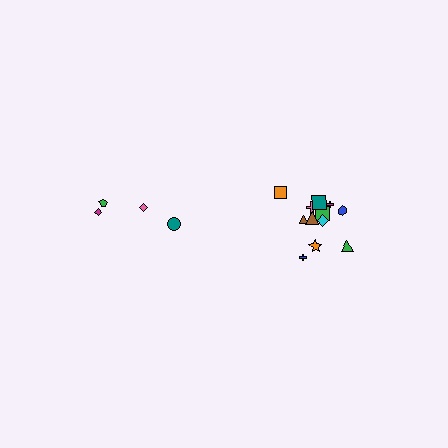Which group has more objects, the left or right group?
The right group.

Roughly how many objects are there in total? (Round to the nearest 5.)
Roughly 15 objects in total.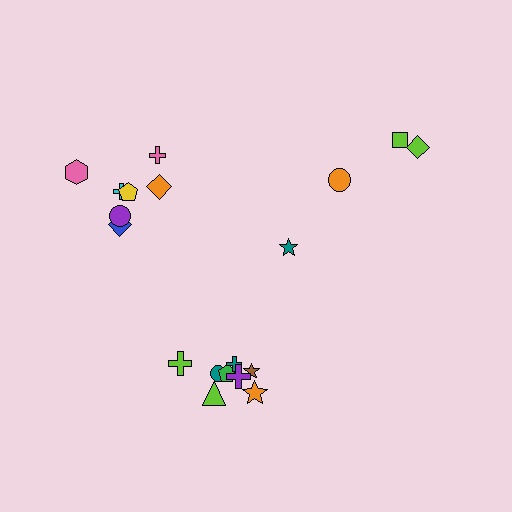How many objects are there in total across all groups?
There are 19 objects.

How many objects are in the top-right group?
There are 4 objects.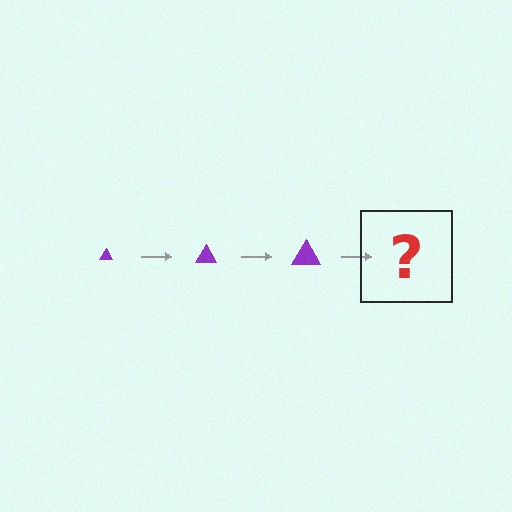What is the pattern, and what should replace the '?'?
The pattern is that the triangle gets progressively larger each step. The '?' should be a purple triangle, larger than the previous one.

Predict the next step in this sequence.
The next step is a purple triangle, larger than the previous one.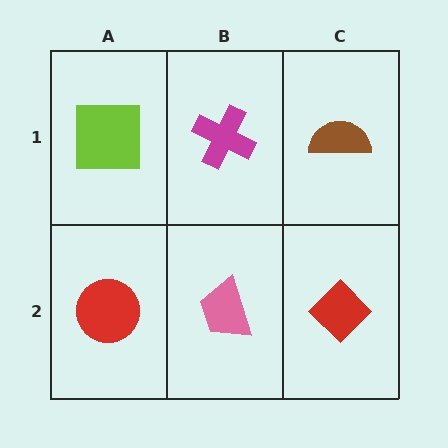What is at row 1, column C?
A brown semicircle.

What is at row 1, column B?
A magenta cross.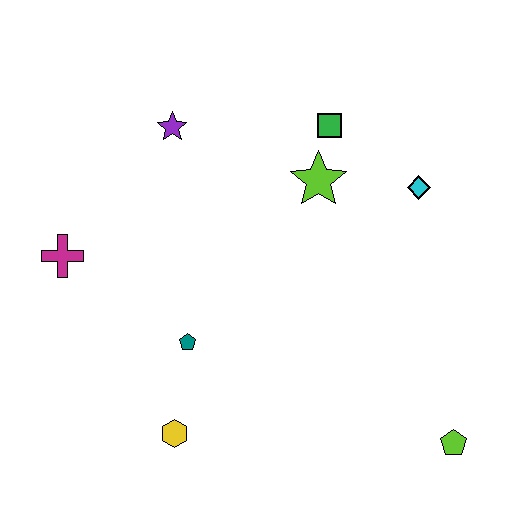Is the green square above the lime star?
Yes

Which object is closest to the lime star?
The green square is closest to the lime star.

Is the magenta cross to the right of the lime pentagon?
No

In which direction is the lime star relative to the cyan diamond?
The lime star is to the left of the cyan diamond.